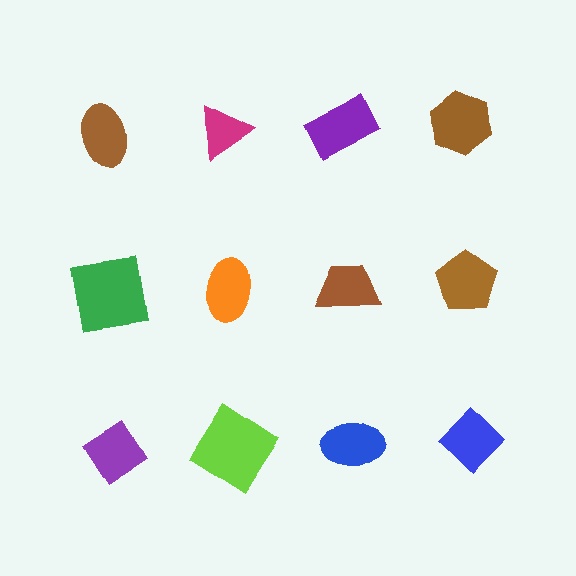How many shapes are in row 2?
4 shapes.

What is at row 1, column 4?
A brown hexagon.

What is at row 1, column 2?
A magenta triangle.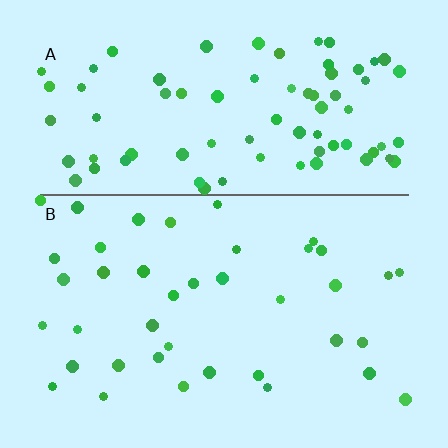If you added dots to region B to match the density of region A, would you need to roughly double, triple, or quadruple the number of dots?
Approximately double.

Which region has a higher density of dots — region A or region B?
A (the top).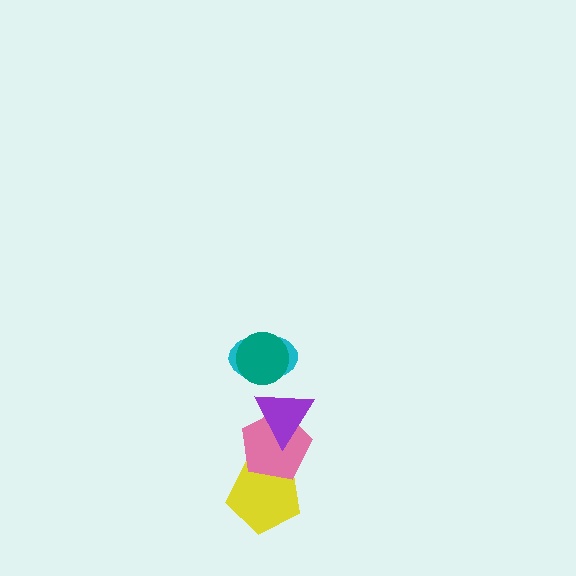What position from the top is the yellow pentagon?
The yellow pentagon is 5th from the top.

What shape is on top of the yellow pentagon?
The pink pentagon is on top of the yellow pentagon.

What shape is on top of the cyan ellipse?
The teal circle is on top of the cyan ellipse.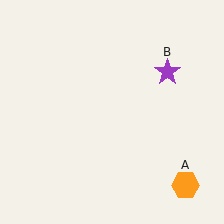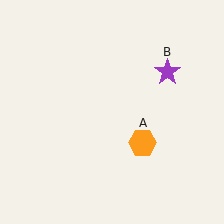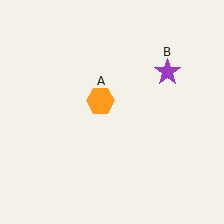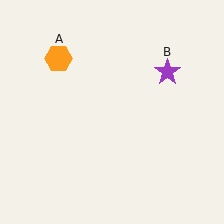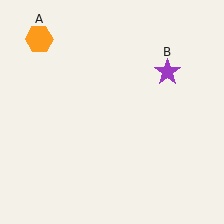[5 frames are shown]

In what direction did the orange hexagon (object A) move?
The orange hexagon (object A) moved up and to the left.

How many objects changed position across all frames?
1 object changed position: orange hexagon (object A).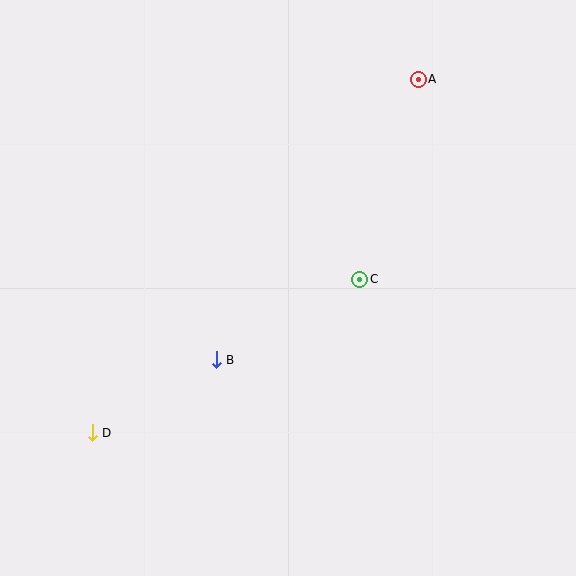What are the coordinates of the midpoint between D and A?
The midpoint between D and A is at (255, 256).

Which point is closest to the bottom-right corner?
Point C is closest to the bottom-right corner.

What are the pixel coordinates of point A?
Point A is at (418, 79).